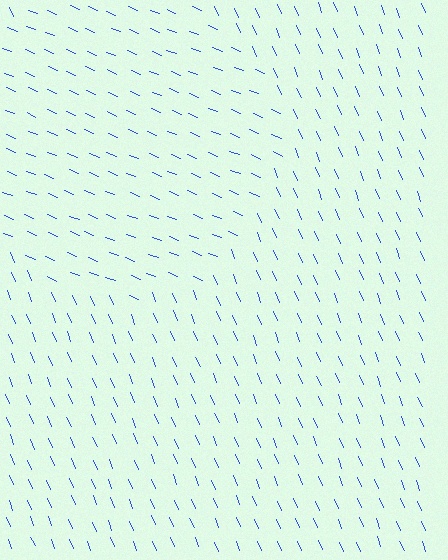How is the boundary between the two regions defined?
The boundary is defined purely by a change in line orientation (approximately 45 degrees difference). All lines are the same color and thickness.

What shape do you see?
I see a circle.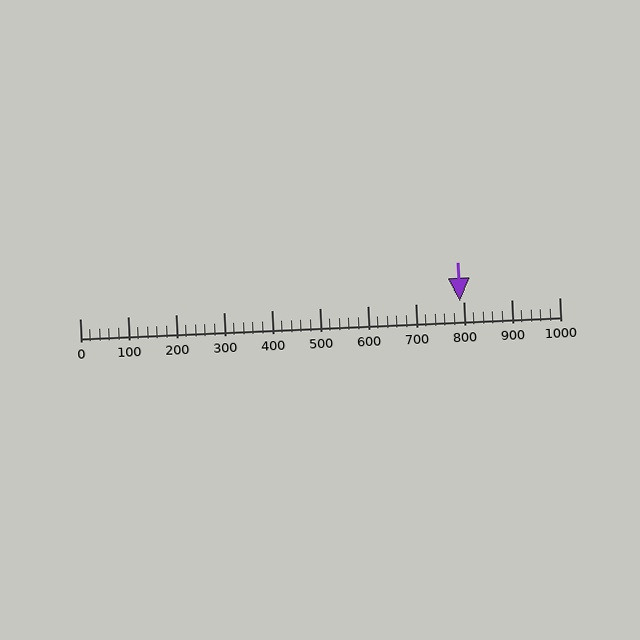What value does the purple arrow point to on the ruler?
The purple arrow points to approximately 793.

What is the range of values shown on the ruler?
The ruler shows values from 0 to 1000.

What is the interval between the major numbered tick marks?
The major tick marks are spaced 100 units apart.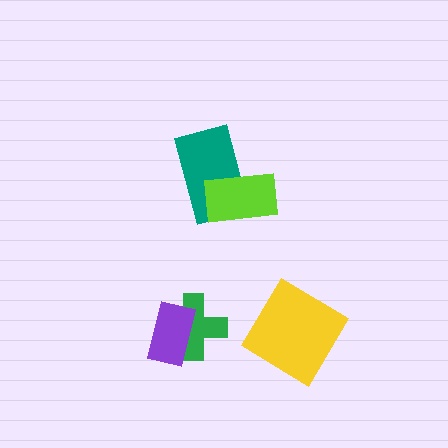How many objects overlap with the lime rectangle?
1 object overlaps with the lime rectangle.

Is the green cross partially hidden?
Yes, it is partially covered by another shape.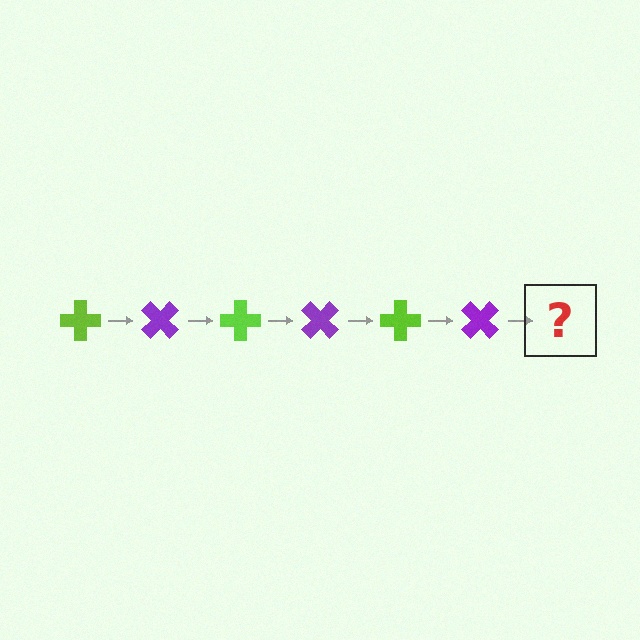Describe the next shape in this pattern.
It should be a lime cross, rotated 270 degrees from the start.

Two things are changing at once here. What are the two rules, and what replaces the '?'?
The two rules are that it rotates 45 degrees each step and the color cycles through lime and purple. The '?' should be a lime cross, rotated 270 degrees from the start.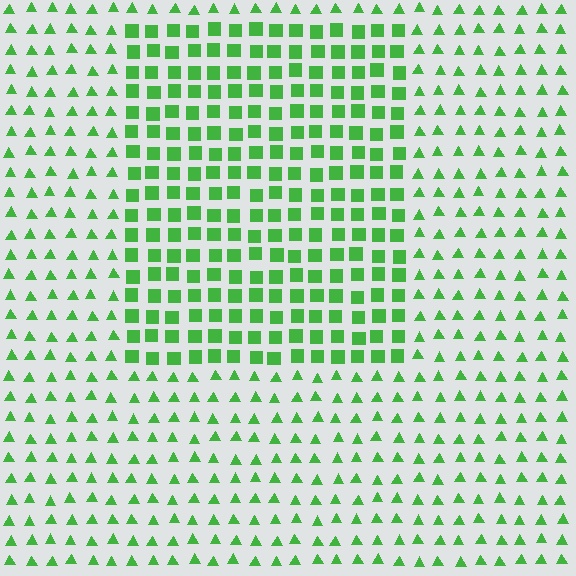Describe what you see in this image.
The image is filled with small green elements arranged in a uniform grid. A rectangle-shaped region contains squares, while the surrounding area contains triangles. The boundary is defined purely by the change in element shape.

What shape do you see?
I see a rectangle.